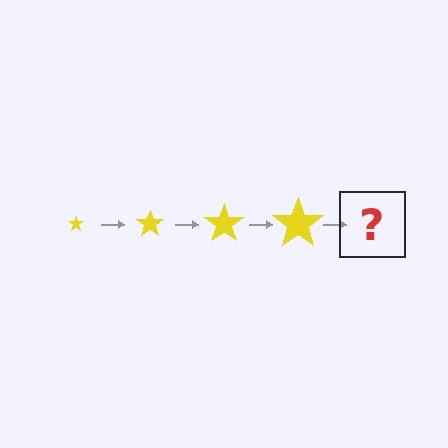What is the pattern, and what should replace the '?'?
The pattern is that the star gets progressively larger each step. The '?' should be a yellow star, larger than the previous one.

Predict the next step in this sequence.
The next step is a yellow star, larger than the previous one.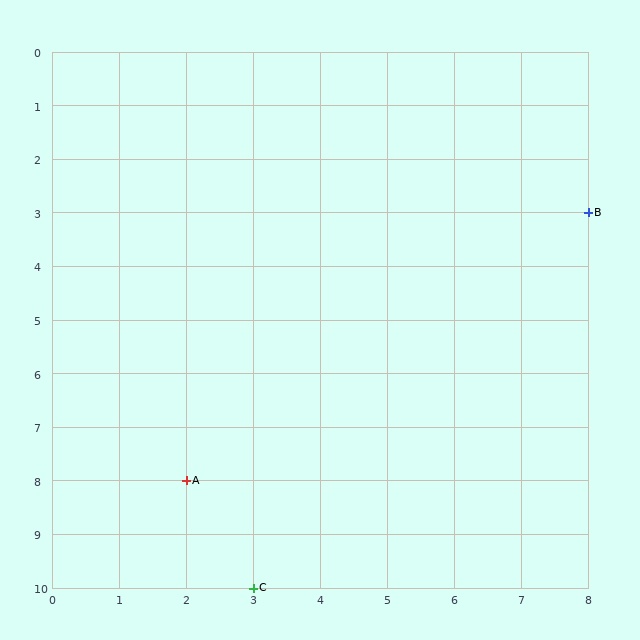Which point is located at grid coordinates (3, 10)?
Point C is at (3, 10).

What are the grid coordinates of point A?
Point A is at grid coordinates (2, 8).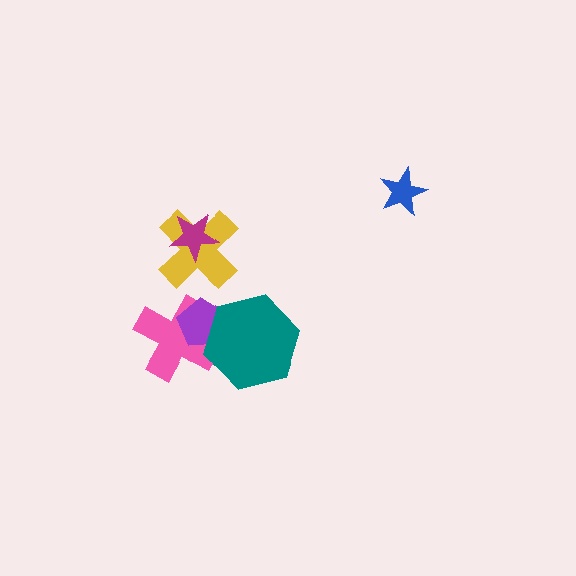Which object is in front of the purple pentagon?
The teal hexagon is in front of the purple pentagon.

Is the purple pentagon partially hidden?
Yes, it is partially covered by another shape.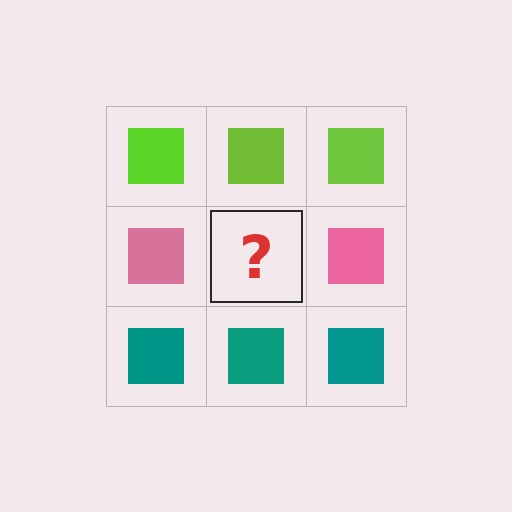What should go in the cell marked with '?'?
The missing cell should contain a pink square.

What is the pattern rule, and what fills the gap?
The rule is that each row has a consistent color. The gap should be filled with a pink square.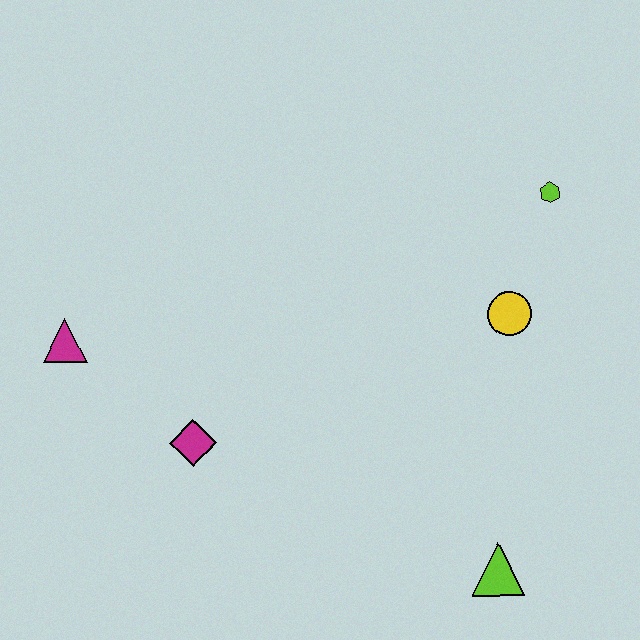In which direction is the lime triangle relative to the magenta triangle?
The lime triangle is to the right of the magenta triangle.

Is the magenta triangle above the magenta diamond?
Yes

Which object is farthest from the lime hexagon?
The magenta triangle is farthest from the lime hexagon.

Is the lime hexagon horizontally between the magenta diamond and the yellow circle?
No